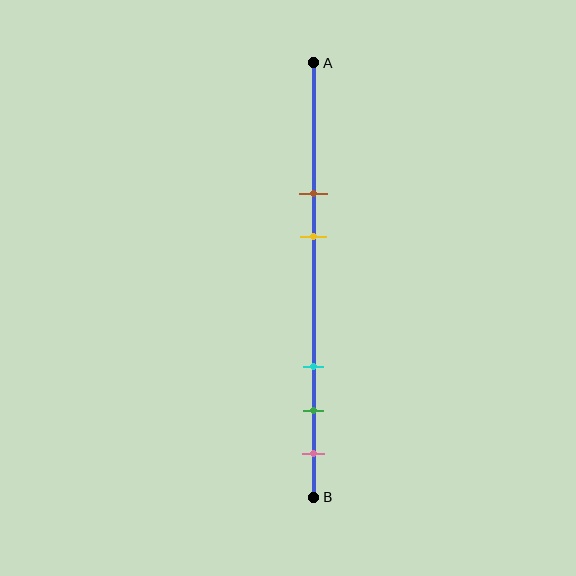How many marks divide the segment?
There are 5 marks dividing the segment.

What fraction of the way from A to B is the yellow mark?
The yellow mark is approximately 40% (0.4) of the way from A to B.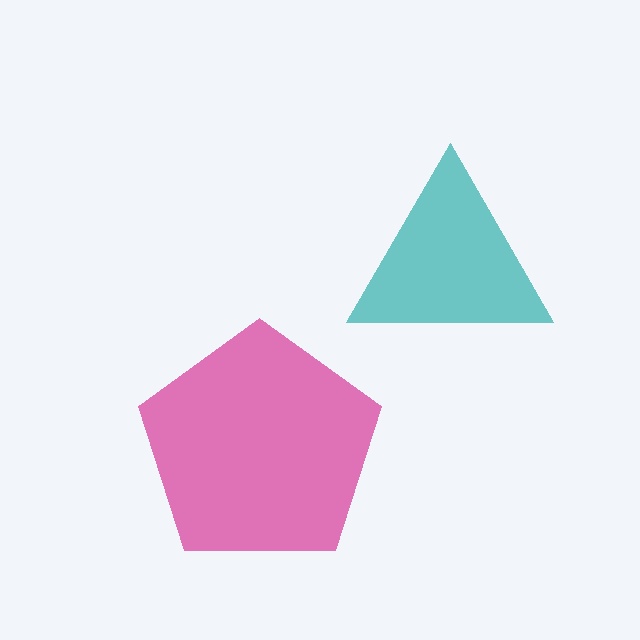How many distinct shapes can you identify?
There are 2 distinct shapes: a teal triangle, a magenta pentagon.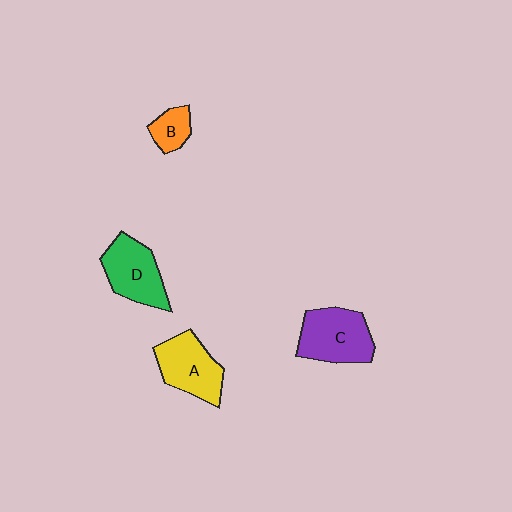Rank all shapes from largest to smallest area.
From largest to smallest: C (purple), A (yellow), D (green), B (orange).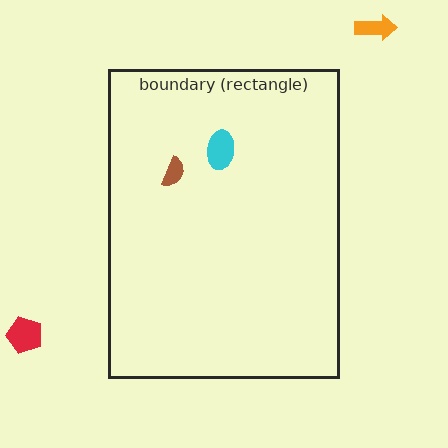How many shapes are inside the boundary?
2 inside, 2 outside.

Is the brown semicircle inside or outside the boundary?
Inside.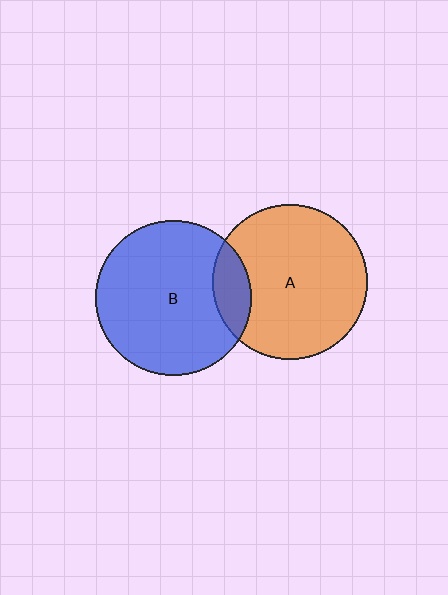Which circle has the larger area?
Circle B (blue).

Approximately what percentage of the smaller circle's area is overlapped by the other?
Approximately 15%.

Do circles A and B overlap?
Yes.